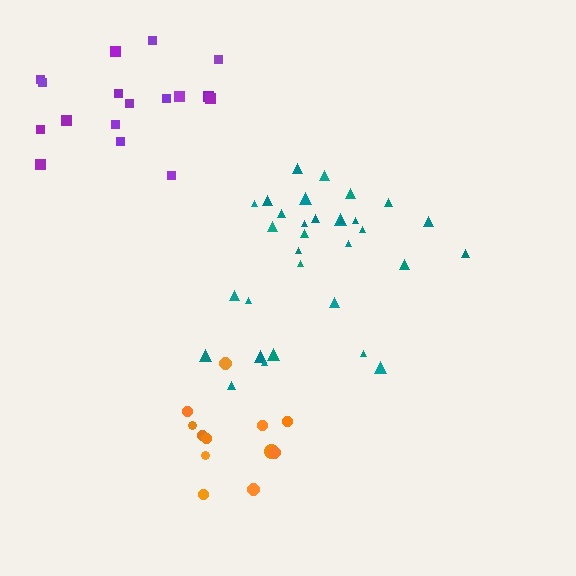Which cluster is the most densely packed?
Orange.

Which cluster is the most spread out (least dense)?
Purple.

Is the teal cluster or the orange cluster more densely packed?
Orange.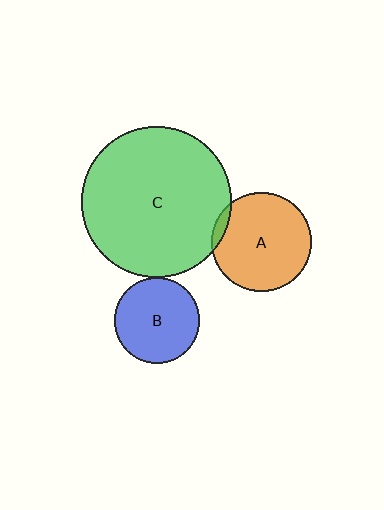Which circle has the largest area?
Circle C (green).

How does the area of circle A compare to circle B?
Approximately 1.3 times.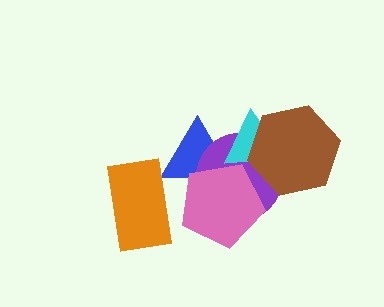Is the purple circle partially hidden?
Yes, it is partially covered by another shape.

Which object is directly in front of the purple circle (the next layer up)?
The cyan triangle is directly in front of the purple circle.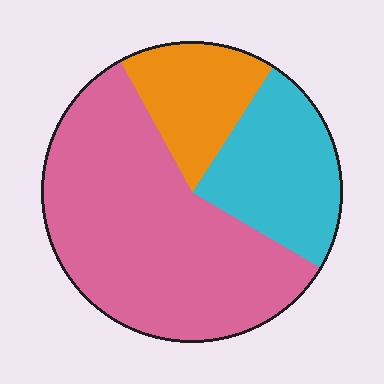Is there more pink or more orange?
Pink.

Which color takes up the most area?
Pink, at roughly 60%.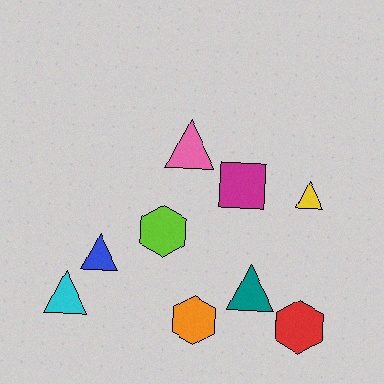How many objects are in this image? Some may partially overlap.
There are 9 objects.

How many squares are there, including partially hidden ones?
There is 1 square.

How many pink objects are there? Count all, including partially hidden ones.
There is 1 pink object.